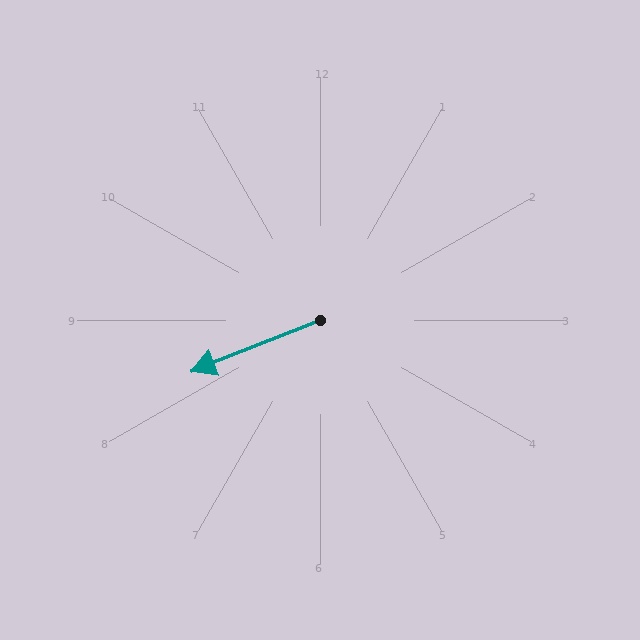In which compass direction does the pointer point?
West.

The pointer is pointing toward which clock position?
Roughly 8 o'clock.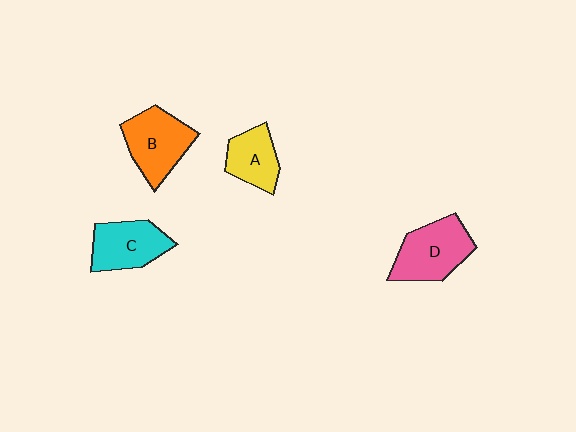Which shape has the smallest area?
Shape A (yellow).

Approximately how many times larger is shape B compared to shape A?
Approximately 1.4 times.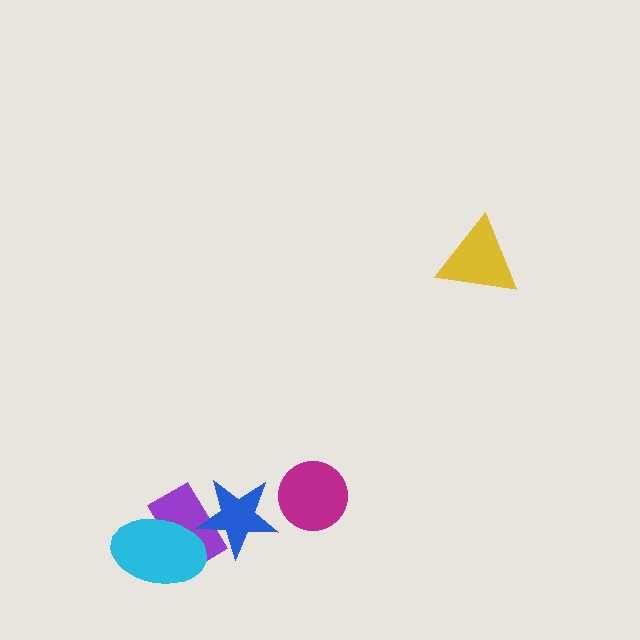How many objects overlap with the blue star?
1 object overlaps with the blue star.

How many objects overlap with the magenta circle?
0 objects overlap with the magenta circle.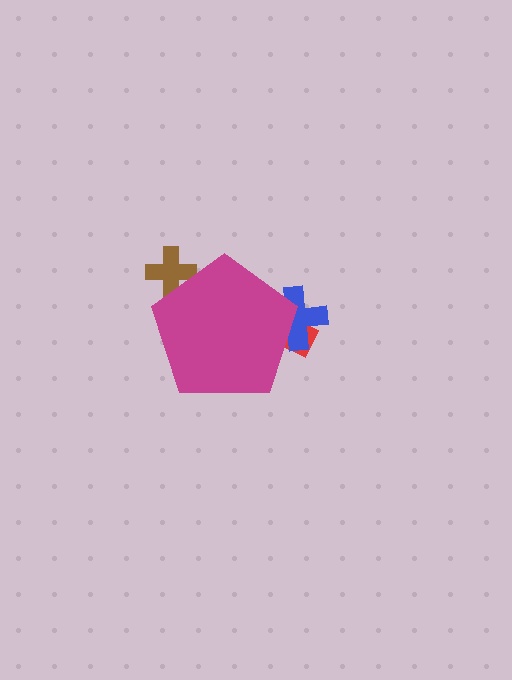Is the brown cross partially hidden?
Yes, the brown cross is partially hidden behind the magenta pentagon.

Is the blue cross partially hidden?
Yes, the blue cross is partially hidden behind the magenta pentagon.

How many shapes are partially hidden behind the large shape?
3 shapes are partially hidden.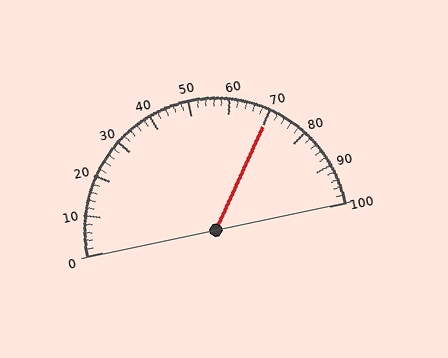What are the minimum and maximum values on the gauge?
The gauge ranges from 0 to 100.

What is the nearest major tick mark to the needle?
The nearest major tick mark is 70.